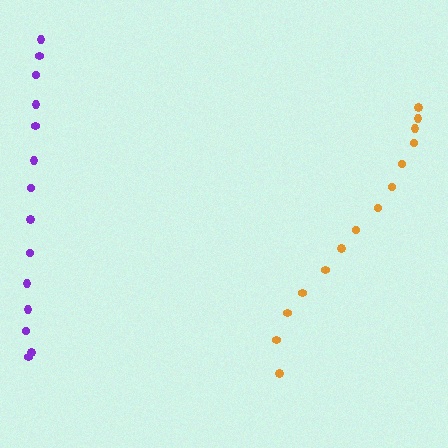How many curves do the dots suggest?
There are 2 distinct paths.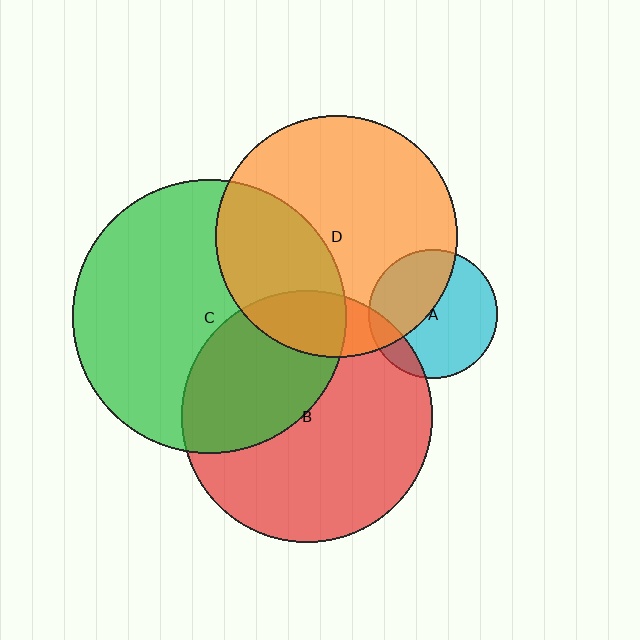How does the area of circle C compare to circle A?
Approximately 4.5 times.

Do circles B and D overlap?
Yes.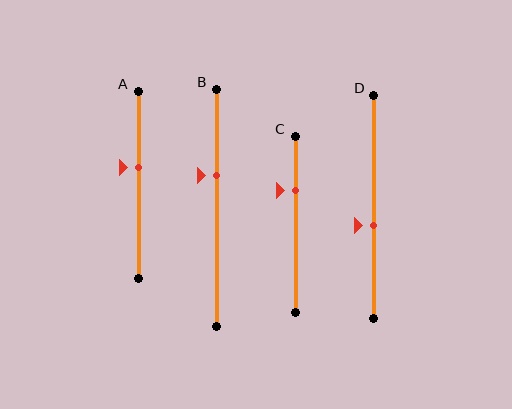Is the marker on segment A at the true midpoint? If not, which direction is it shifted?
No, the marker on segment A is shifted upward by about 9% of the segment length.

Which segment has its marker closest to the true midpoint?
Segment D has its marker closest to the true midpoint.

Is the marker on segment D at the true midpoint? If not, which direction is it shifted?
No, the marker on segment D is shifted downward by about 8% of the segment length.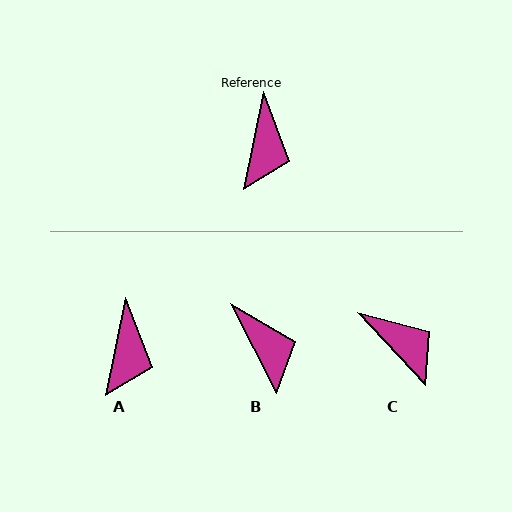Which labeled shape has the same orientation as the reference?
A.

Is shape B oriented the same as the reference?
No, it is off by about 38 degrees.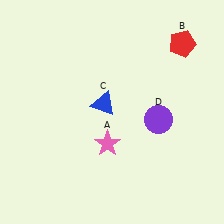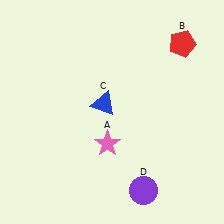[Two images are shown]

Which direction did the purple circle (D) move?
The purple circle (D) moved down.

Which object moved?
The purple circle (D) moved down.